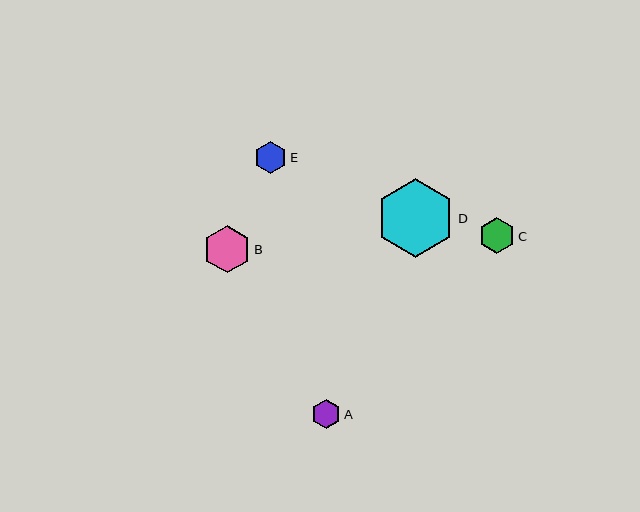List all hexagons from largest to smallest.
From largest to smallest: D, B, C, E, A.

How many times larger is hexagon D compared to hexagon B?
Hexagon D is approximately 1.7 times the size of hexagon B.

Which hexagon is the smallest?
Hexagon A is the smallest with a size of approximately 29 pixels.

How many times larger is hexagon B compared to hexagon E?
Hexagon B is approximately 1.5 times the size of hexagon E.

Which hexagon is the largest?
Hexagon D is the largest with a size of approximately 79 pixels.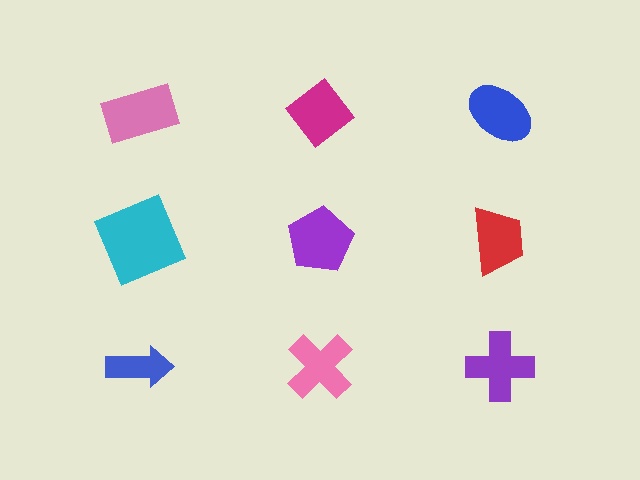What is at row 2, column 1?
A cyan square.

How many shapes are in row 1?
3 shapes.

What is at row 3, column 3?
A purple cross.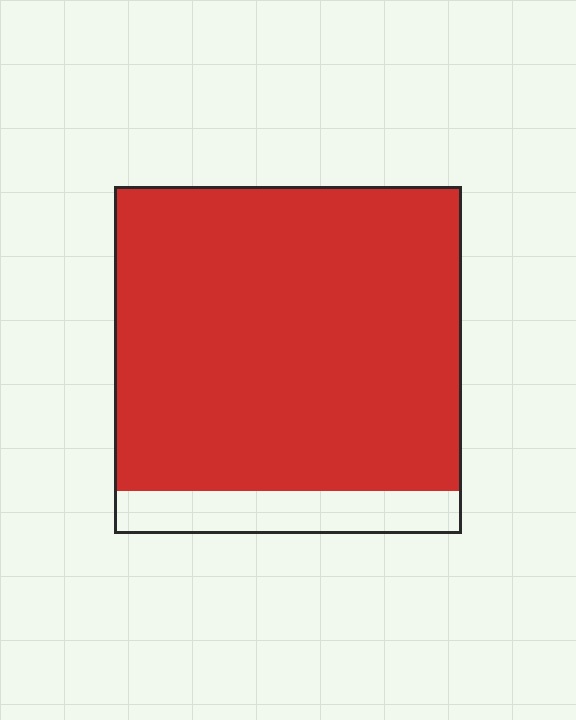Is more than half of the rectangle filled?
Yes.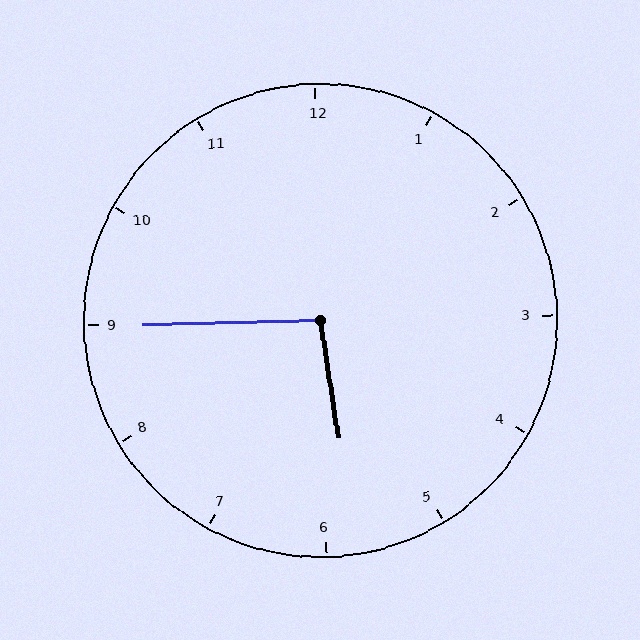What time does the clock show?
5:45.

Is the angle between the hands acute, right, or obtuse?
It is obtuse.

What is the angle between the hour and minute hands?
Approximately 98 degrees.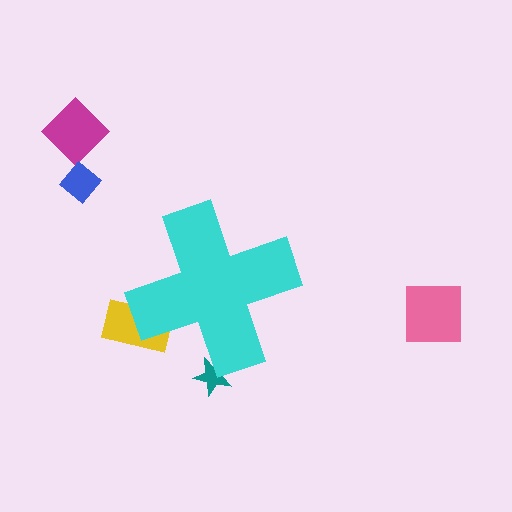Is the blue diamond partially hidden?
No, the blue diamond is fully visible.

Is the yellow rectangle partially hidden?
Yes, the yellow rectangle is partially hidden behind the cyan cross.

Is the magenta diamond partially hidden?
No, the magenta diamond is fully visible.